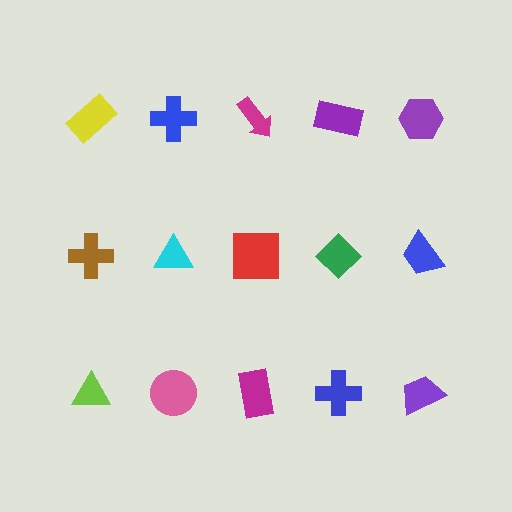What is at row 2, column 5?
A blue trapezoid.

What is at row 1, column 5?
A purple hexagon.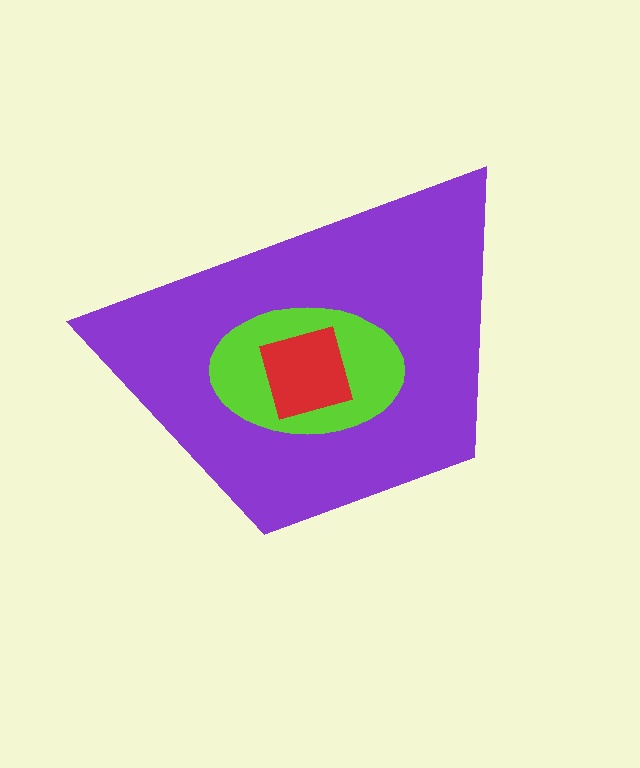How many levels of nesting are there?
3.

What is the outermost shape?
The purple trapezoid.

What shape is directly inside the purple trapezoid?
The lime ellipse.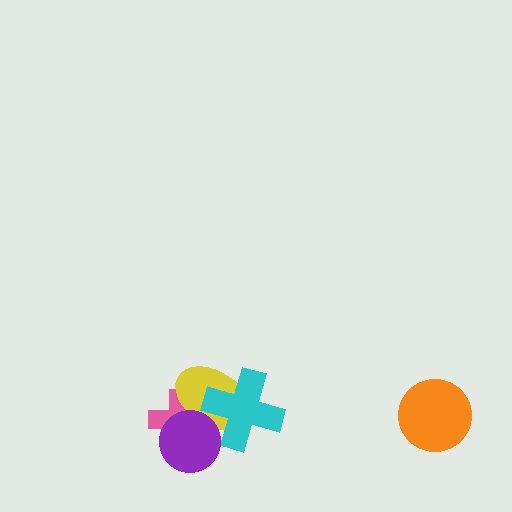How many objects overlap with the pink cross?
2 objects overlap with the pink cross.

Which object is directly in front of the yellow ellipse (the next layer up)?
The cyan cross is directly in front of the yellow ellipse.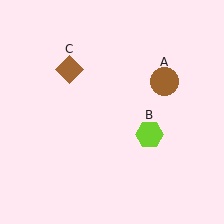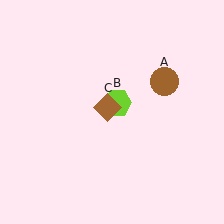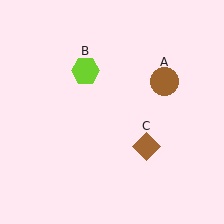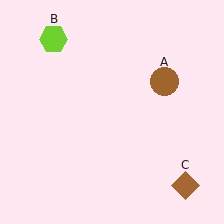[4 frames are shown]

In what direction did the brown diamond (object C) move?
The brown diamond (object C) moved down and to the right.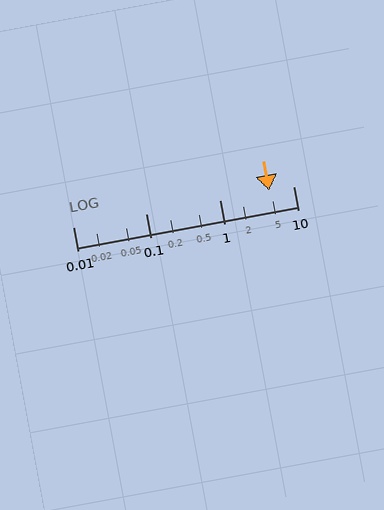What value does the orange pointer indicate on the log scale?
The pointer indicates approximately 4.7.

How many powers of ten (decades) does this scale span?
The scale spans 3 decades, from 0.01 to 10.